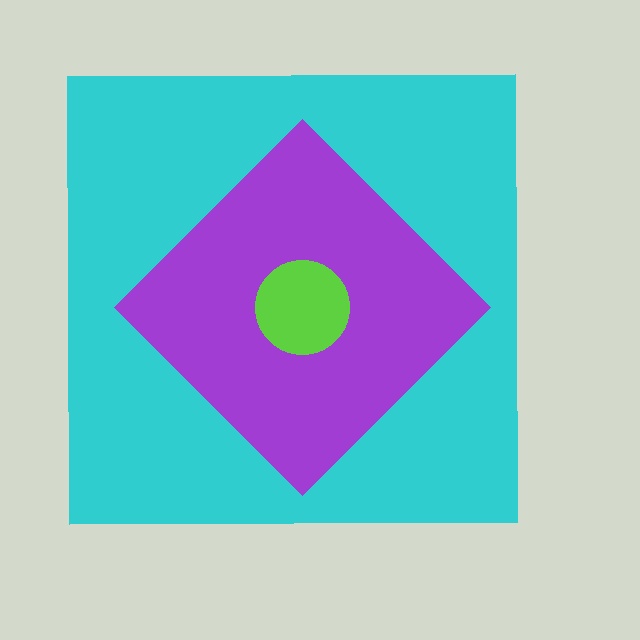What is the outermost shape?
The cyan square.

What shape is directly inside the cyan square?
The purple diamond.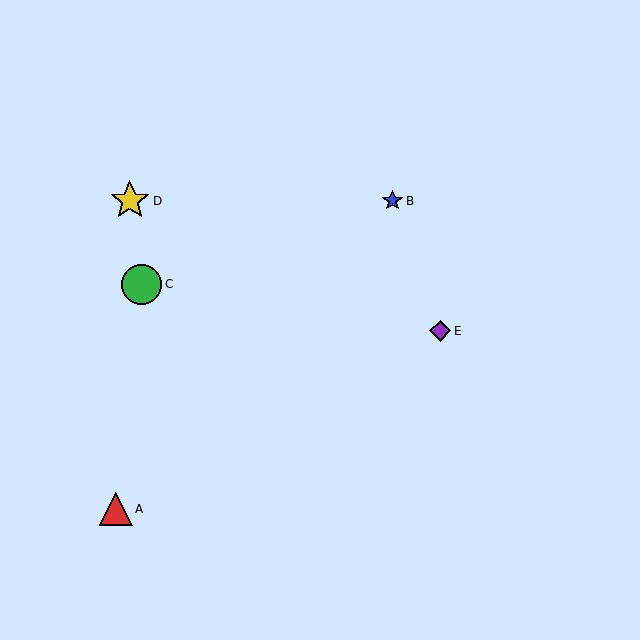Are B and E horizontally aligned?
No, B is at y≈201 and E is at y≈331.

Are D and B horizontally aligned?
Yes, both are at y≈201.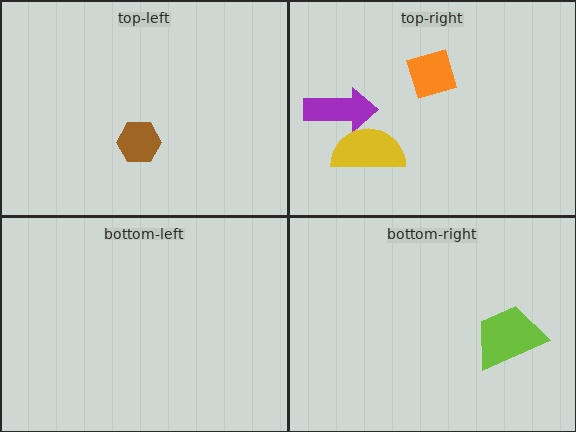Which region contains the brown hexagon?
The top-left region.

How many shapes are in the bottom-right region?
1.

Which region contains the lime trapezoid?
The bottom-right region.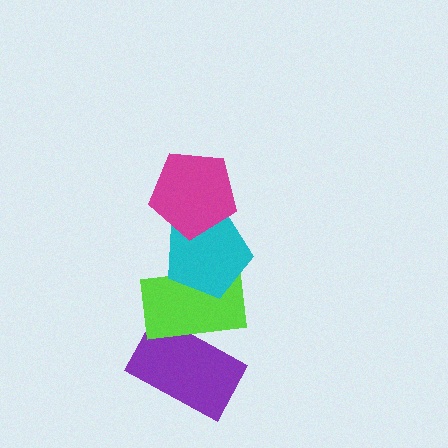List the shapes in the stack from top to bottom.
From top to bottom: the magenta pentagon, the cyan pentagon, the lime rectangle, the purple rectangle.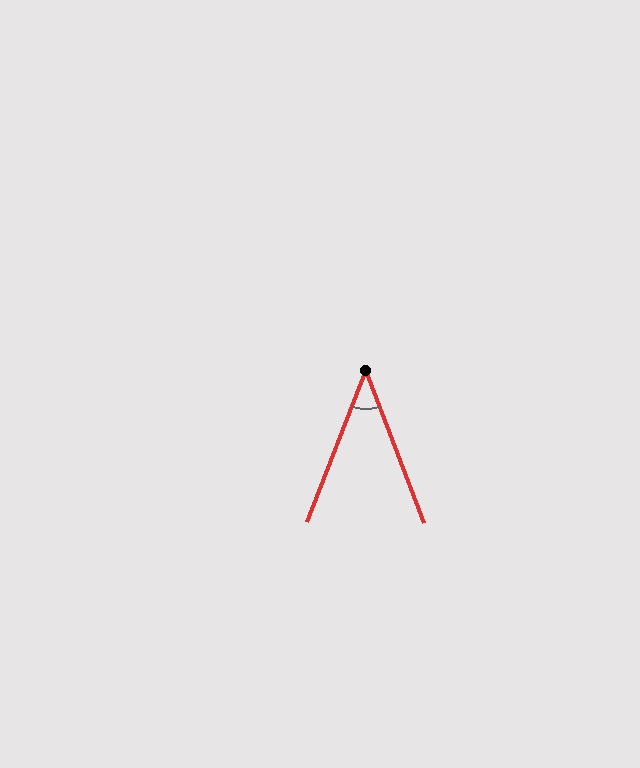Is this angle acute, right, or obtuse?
It is acute.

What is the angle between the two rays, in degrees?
Approximately 42 degrees.